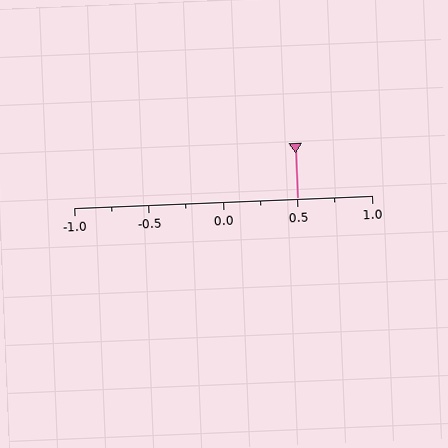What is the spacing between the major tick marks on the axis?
The major ticks are spaced 0.5 apart.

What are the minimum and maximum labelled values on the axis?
The axis runs from -1.0 to 1.0.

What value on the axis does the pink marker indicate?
The marker indicates approximately 0.5.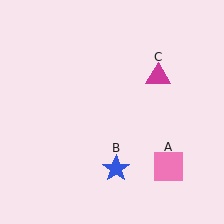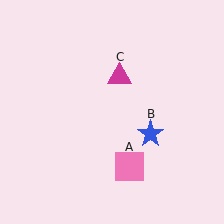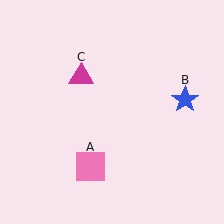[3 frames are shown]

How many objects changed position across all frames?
3 objects changed position: pink square (object A), blue star (object B), magenta triangle (object C).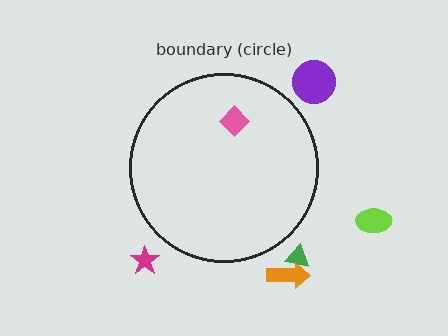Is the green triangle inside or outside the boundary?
Outside.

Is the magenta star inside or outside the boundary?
Outside.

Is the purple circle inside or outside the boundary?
Outside.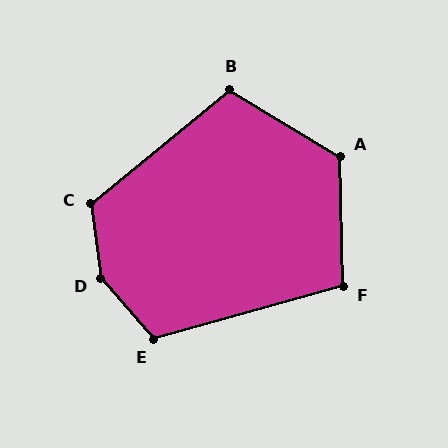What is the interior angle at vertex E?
Approximately 116 degrees (obtuse).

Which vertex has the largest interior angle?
D, at approximately 147 degrees.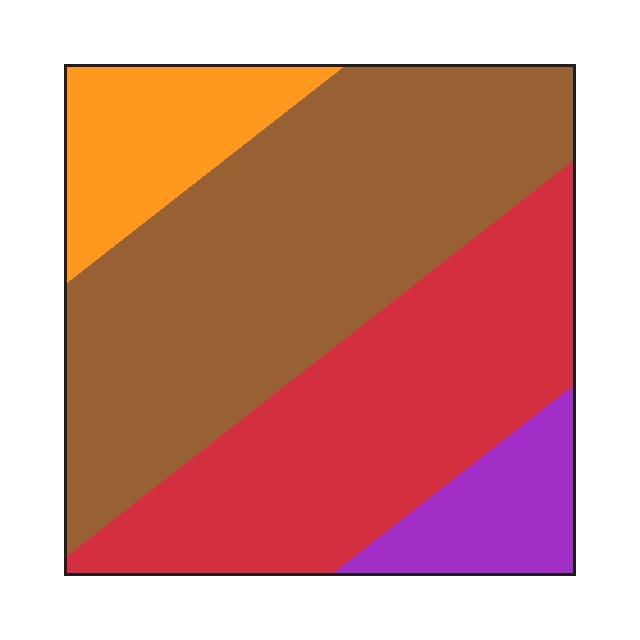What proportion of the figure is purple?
Purple covers about 10% of the figure.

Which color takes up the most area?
Brown, at roughly 45%.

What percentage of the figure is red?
Red covers roughly 35% of the figure.